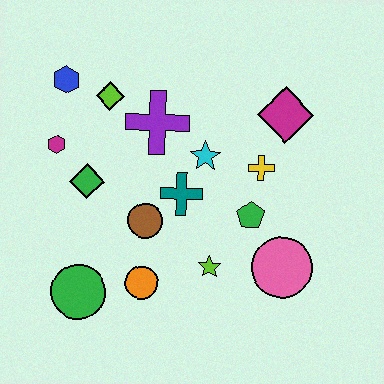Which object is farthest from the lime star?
The blue hexagon is farthest from the lime star.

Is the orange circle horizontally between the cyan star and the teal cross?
No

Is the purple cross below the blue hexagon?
Yes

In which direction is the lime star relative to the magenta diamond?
The lime star is below the magenta diamond.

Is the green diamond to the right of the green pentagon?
No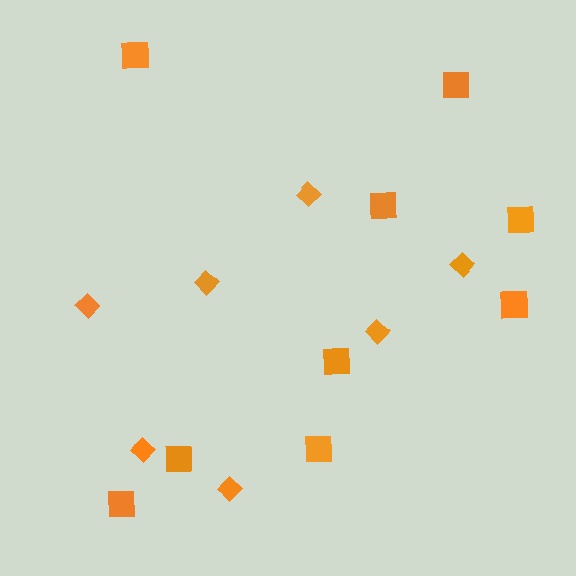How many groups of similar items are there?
There are 2 groups: one group of squares (9) and one group of diamonds (7).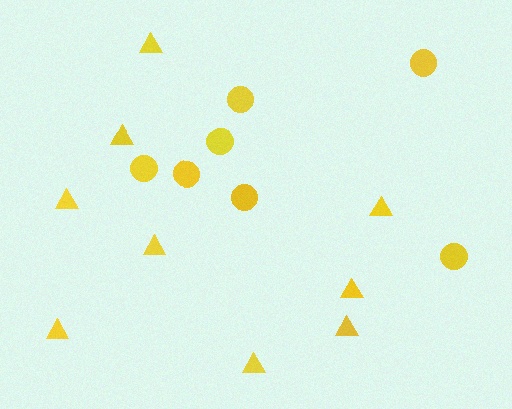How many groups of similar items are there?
There are 2 groups: one group of circles (7) and one group of triangles (9).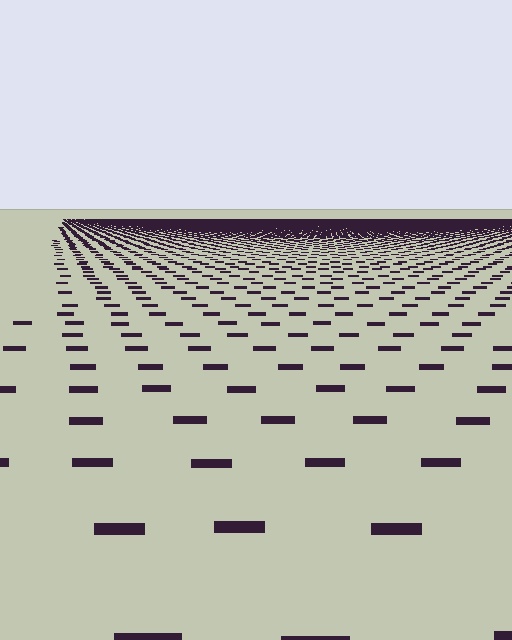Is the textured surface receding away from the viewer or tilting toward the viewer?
The surface is receding away from the viewer. Texture elements get smaller and denser toward the top.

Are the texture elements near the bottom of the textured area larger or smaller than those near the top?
Larger. Near the bottom, elements are closer to the viewer and appear at a bigger on-screen size.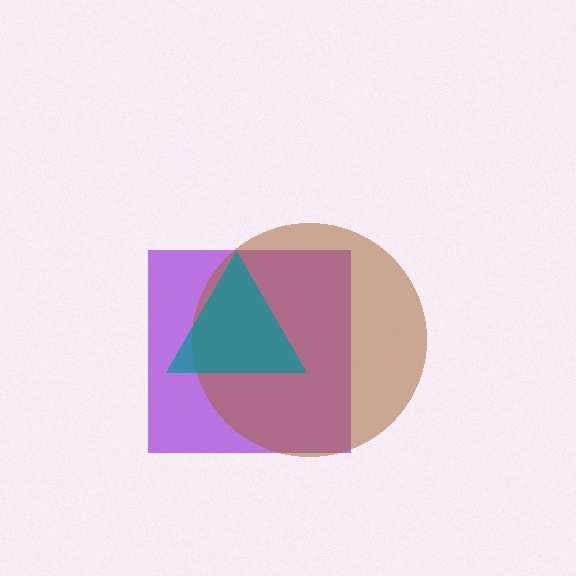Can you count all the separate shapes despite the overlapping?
Yes, there are 3 separate shapes.